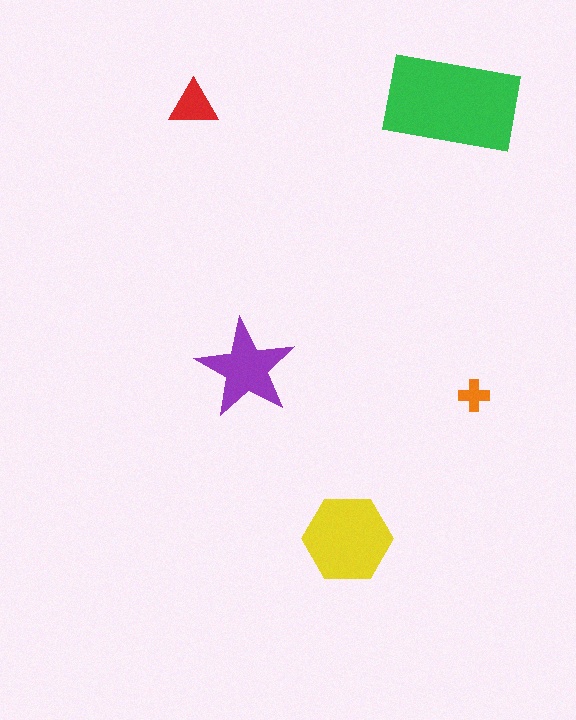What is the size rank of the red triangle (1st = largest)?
4th.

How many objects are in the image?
There are 5 objects in the image.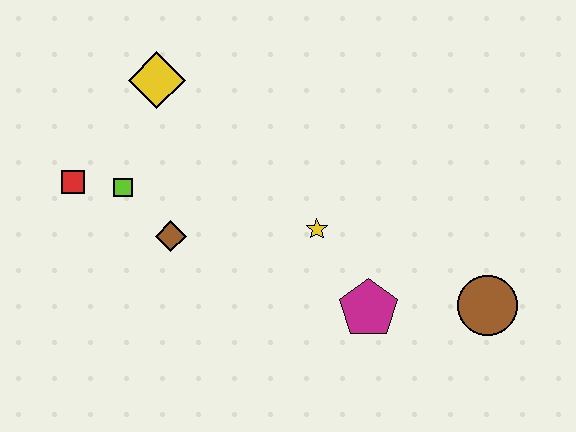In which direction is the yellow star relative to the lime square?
The yellow star is to the right of the lime square.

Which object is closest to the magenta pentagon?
The yellow star is closest to the magenta pentagon.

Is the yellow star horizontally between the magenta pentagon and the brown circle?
No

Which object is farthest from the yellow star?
The red square is farthest from the yellow star.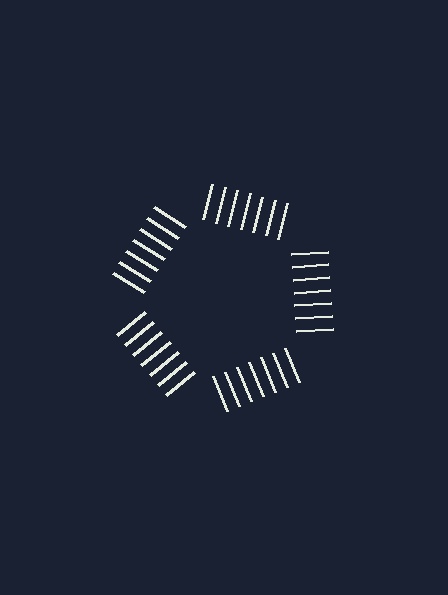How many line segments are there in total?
35 — 7 along each of the 5 edges.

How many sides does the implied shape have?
5 sides — the line-ends trace a pentagon.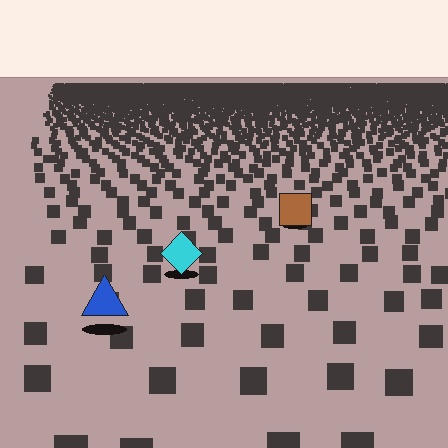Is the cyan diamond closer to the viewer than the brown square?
Yes. The cyan diamond is closer — you can tell from the texture gradient: the ground texture is coarser near it.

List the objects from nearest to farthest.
From nearest to farthest: the blue triangle, the cyan diamond, the brown square.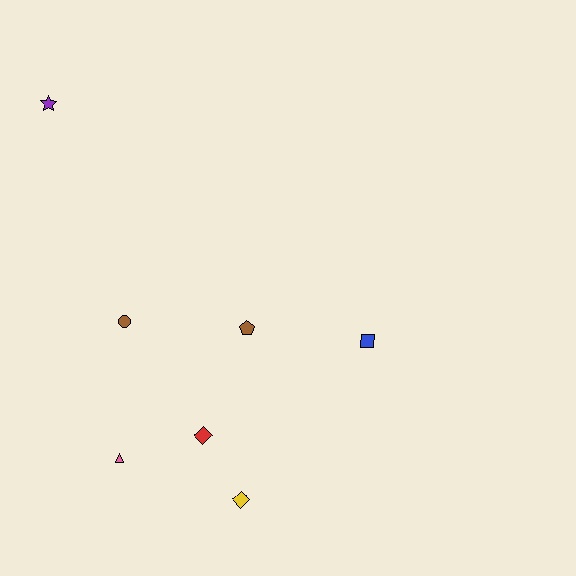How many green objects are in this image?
There are no green objects.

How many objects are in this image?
There are 7 objects.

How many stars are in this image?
There is 1 star.